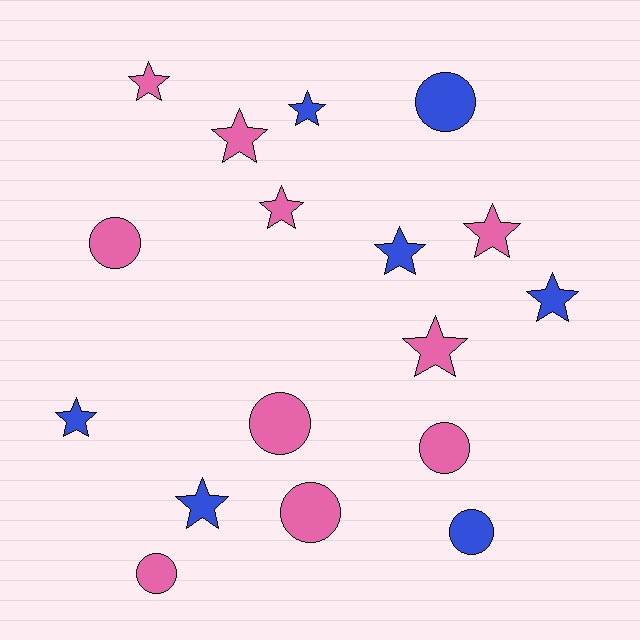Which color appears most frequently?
Pink, with 10 objects.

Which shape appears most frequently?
Star, with 10 objects.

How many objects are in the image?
There are 17 objects.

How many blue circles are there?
There are 2 blue circles.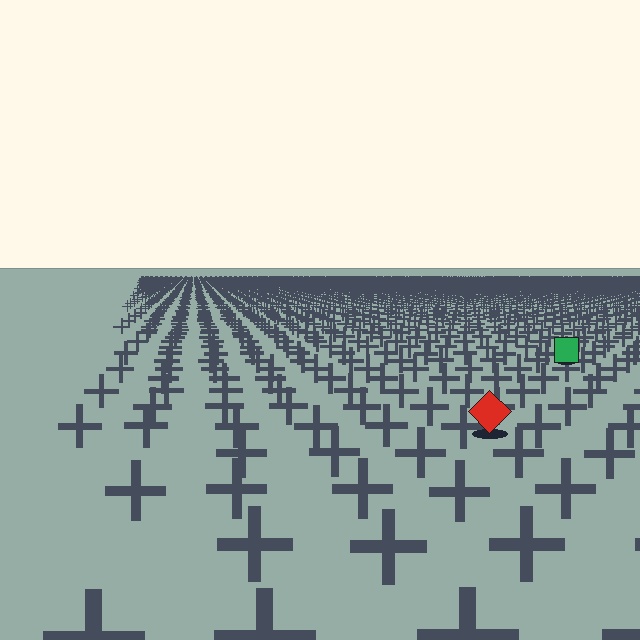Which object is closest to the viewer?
The red diamond is closest. The texture marks near it are larger and more spread out.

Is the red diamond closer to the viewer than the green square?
Yes. The red diamond is closer — you can tell from the texture gradient: the ground texture is coarser near it.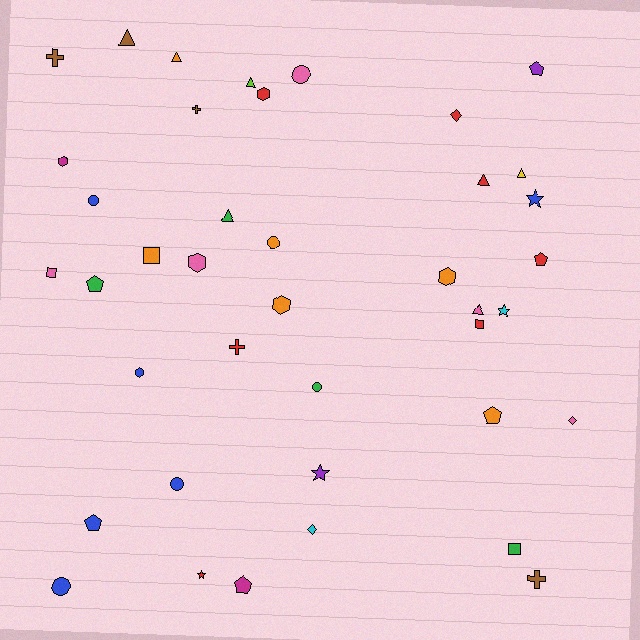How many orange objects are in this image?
There are 6 orange objects.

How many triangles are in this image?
There are 7 triangles.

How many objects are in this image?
There are 40 objects.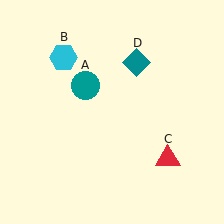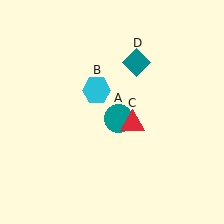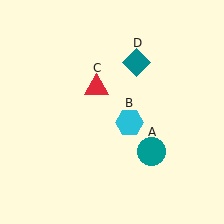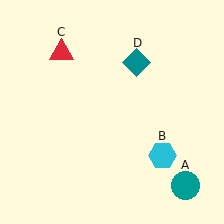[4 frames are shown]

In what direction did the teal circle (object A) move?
The teal circle (object A) moved down and to the right.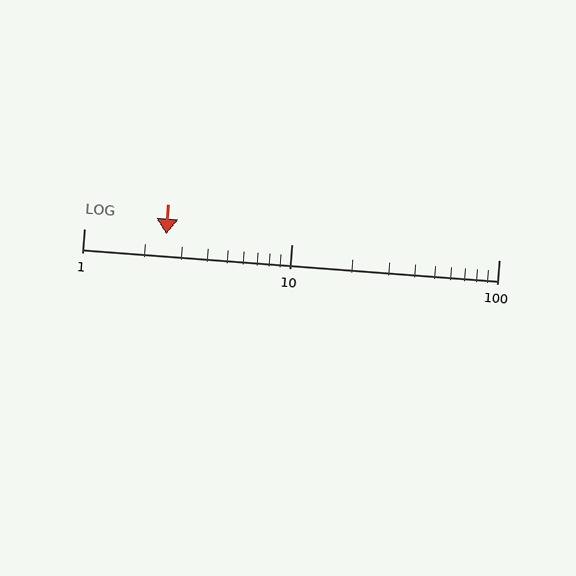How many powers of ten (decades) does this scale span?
The scale spans 2 decades, from 1 to 100.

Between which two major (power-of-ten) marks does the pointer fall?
The pointer is between 1 and 10.